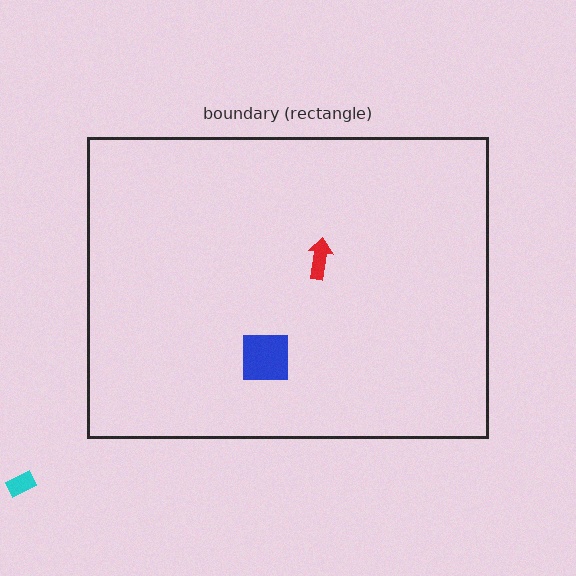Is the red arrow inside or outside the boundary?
Inside.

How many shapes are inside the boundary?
2 inside, 1 outside.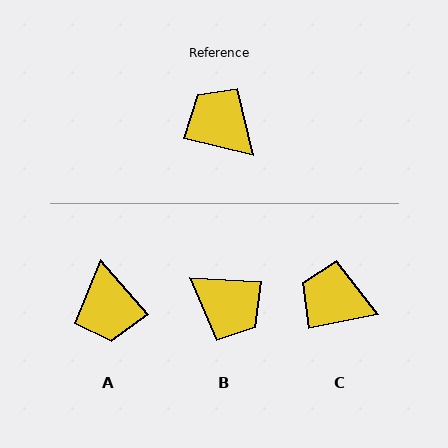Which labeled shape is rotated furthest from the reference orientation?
B, about 170 degrees away.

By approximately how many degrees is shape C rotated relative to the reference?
Approximately 24 degrees counter-clockwise.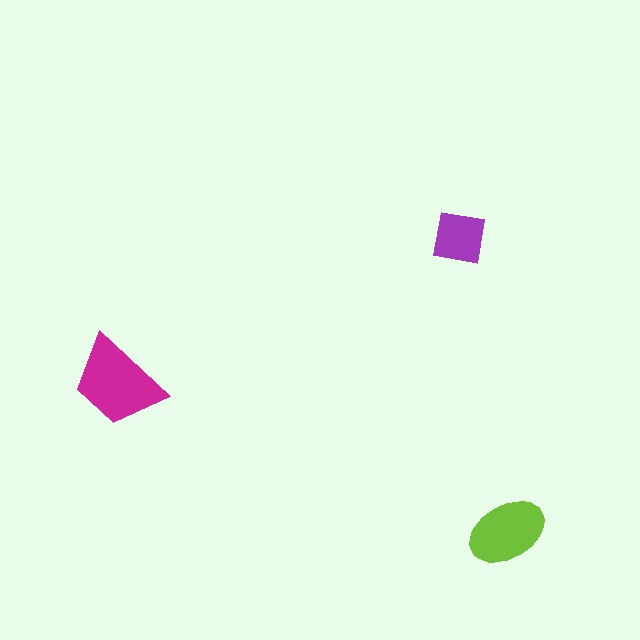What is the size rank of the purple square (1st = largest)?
3rd.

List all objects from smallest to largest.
The purple square, the lime ellipse, the magenta trapezoid.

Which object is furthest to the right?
The lime ellipse is rightmost.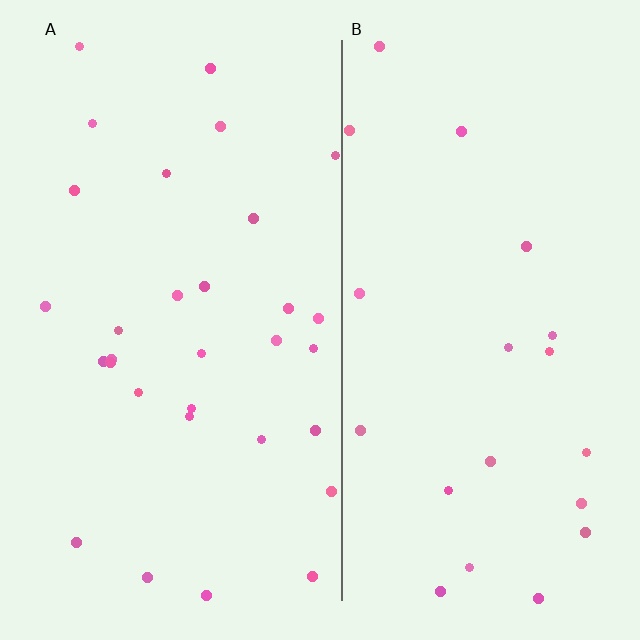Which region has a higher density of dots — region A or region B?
A (the left).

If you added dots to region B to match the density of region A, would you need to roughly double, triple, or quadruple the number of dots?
Approximately double.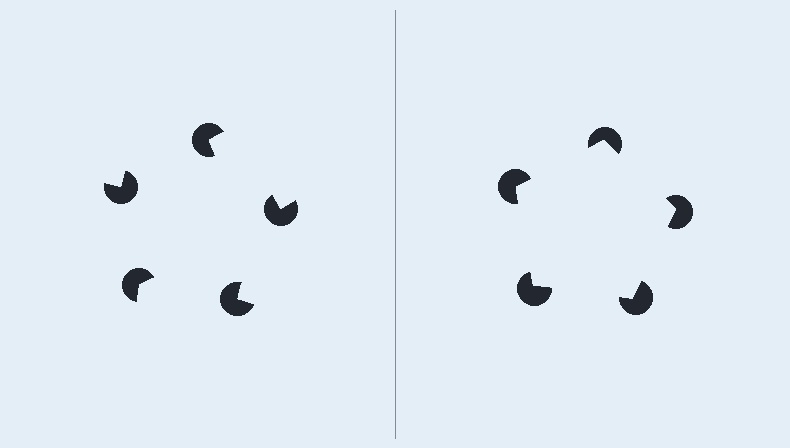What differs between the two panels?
The pac-man discs are positioned identically on both sides; only the wedge orientations differ. On the right they align to a pentagon; on the left they are misaligned.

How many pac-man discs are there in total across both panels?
10 — 5 on each side.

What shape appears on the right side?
An illusory pentagon.